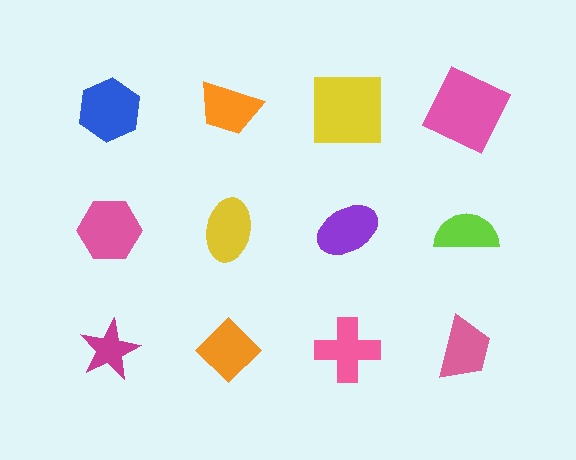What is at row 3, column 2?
An orange diamond.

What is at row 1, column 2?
An orange trapezoid.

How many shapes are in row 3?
4 shapes.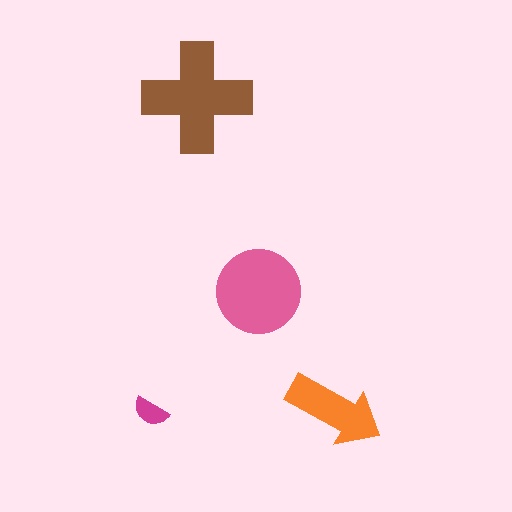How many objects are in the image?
There are 4 objects in the image.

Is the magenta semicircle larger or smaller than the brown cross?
Smaller.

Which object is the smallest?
The magenta semicircle.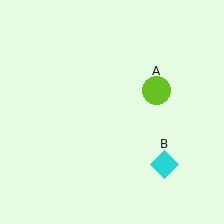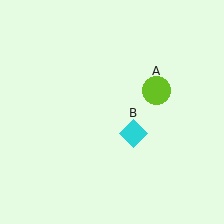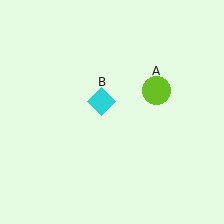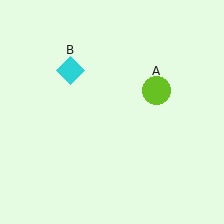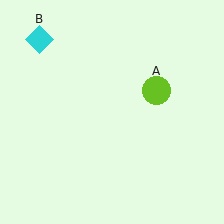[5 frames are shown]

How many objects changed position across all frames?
1 object changed position: cyan diamond (object B).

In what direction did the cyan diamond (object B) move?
The cyan diamond (object B) moved up and to the left.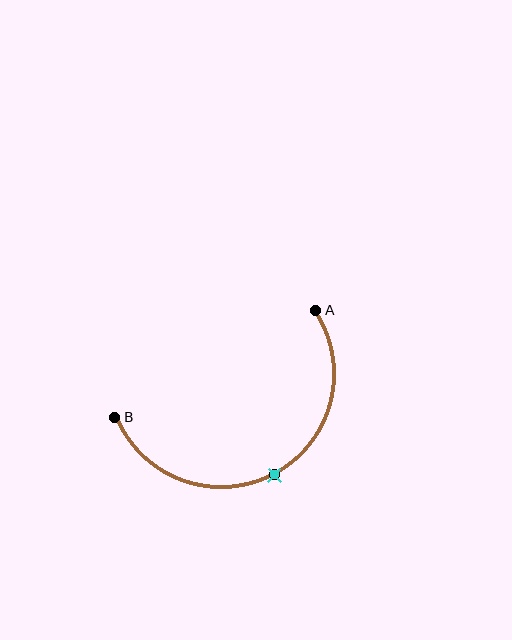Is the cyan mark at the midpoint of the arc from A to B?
Yes. The cyan mark lies on the arc at equal arc-length from both A and B — it is the arc midpoint.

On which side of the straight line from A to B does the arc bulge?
The arc bulges below the straight line connecting A and B.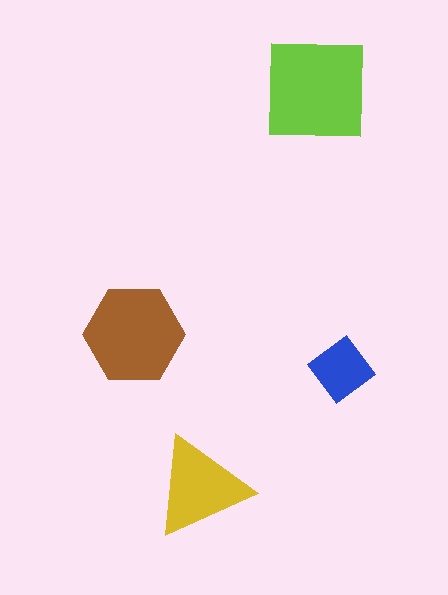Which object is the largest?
The lime square.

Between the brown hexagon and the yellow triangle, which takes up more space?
The brown hexagon.